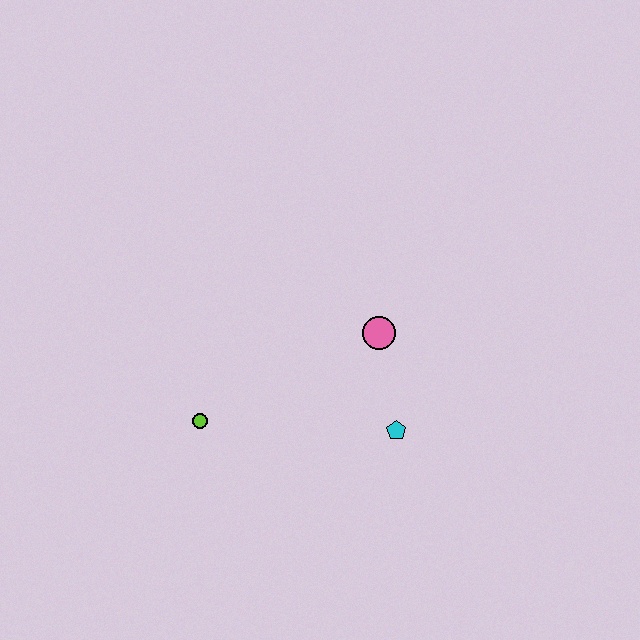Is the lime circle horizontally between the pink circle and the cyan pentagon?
No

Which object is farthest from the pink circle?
The lime circle is farthest from the pink circle.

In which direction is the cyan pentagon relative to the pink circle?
The cyan pentagon is below the pink circle.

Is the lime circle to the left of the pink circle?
Yes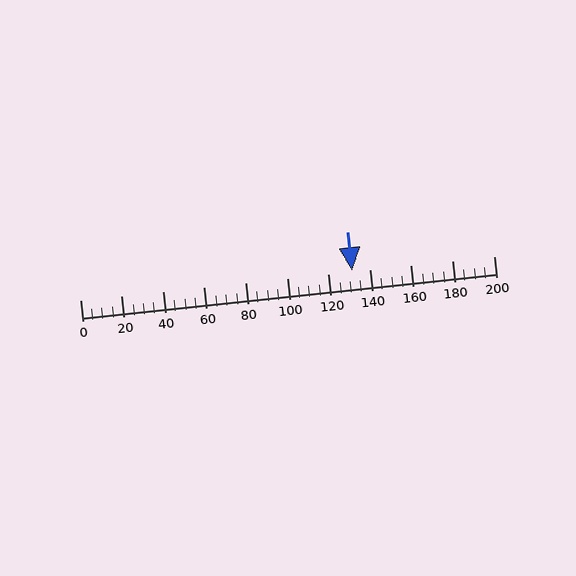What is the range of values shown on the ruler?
The ruler shows values from 0 to 200.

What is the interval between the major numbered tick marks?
The major tick marks are spaced 20 units apart.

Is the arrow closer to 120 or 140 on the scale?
The arrow is closer to 140.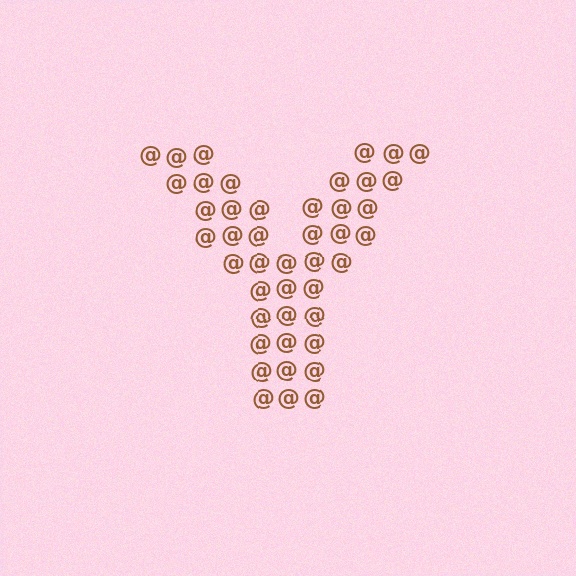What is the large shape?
The large shape is the letter Y.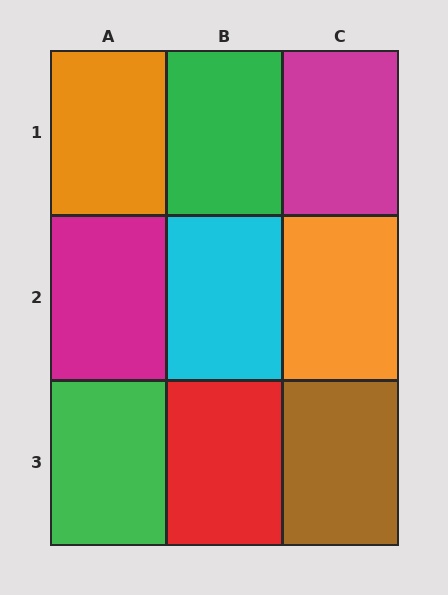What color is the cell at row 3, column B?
Red.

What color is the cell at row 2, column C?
Orange.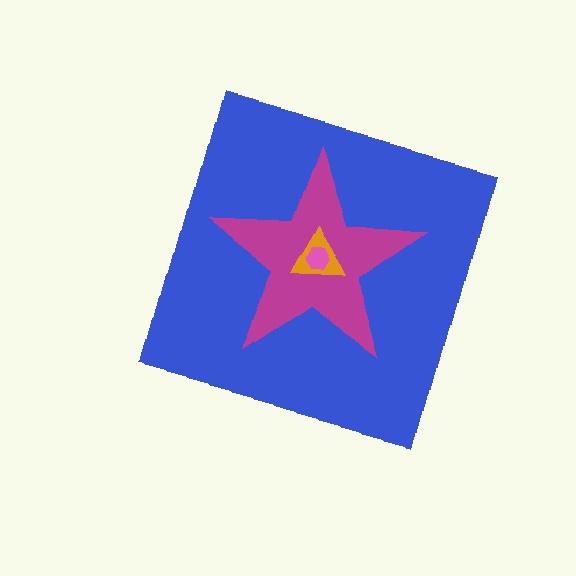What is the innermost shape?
The pink hexagon.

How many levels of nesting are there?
4.